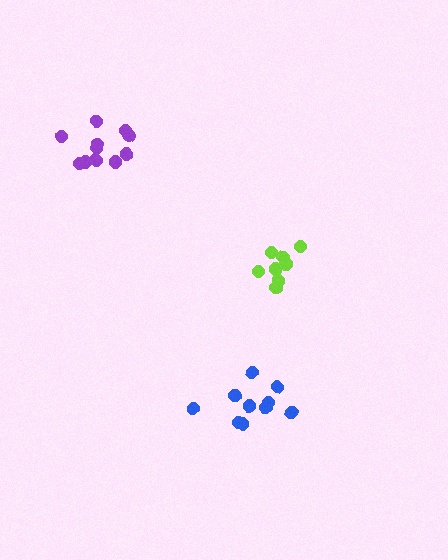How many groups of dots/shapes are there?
There are 3 groups.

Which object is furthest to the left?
The purple cluster is leftmost.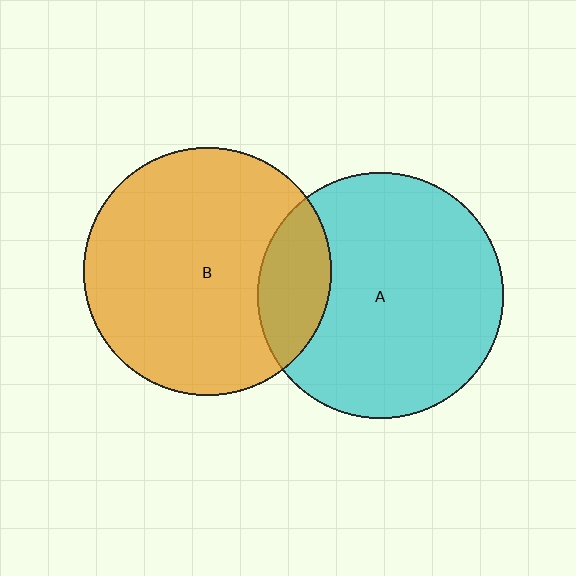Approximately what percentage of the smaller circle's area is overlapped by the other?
Approximately 20%.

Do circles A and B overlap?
Yes.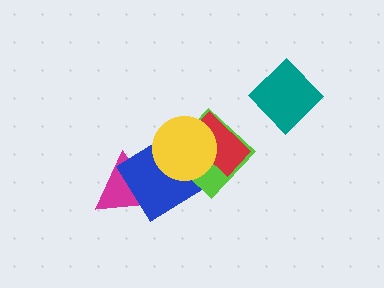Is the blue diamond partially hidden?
Yes, it is partially covered by another shape.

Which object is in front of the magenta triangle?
The blue diamond is in front of the magenta triangle.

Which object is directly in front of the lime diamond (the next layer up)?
The red rectangle is directly in front of the lime diamond.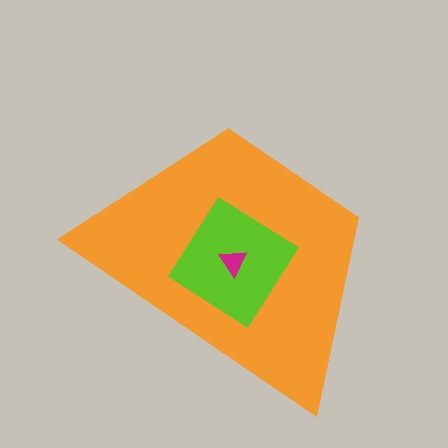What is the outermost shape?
The orange trapezoid.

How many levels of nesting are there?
3.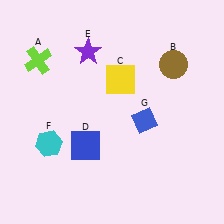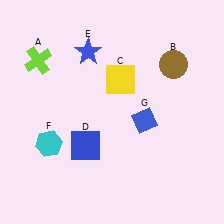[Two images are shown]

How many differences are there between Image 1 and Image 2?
There is 1 difference between the two images.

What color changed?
The star (E) changed from purple in Image 1 to blue in Image 2.